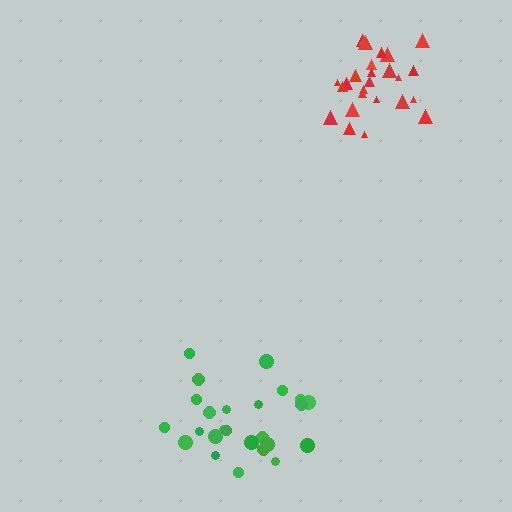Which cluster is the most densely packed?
Red.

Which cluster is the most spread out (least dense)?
Green.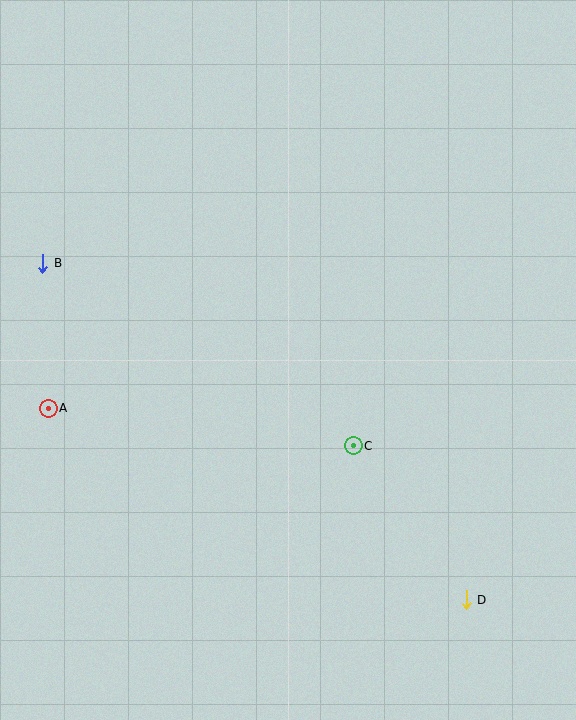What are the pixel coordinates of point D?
Point D is at (466, 600).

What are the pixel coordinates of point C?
Point C is at (353, 446).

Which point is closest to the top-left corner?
Point B is closest to the top-left corner.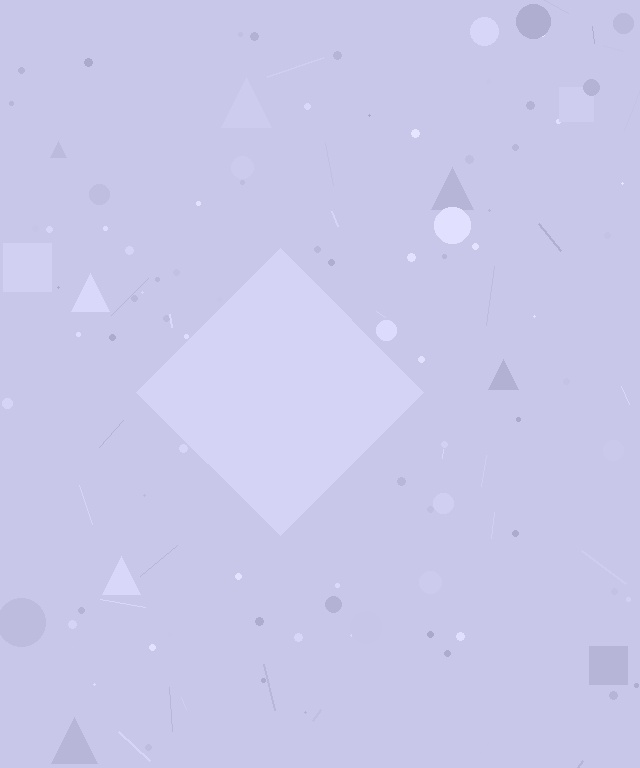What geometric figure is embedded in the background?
A diamond is embedded in the background.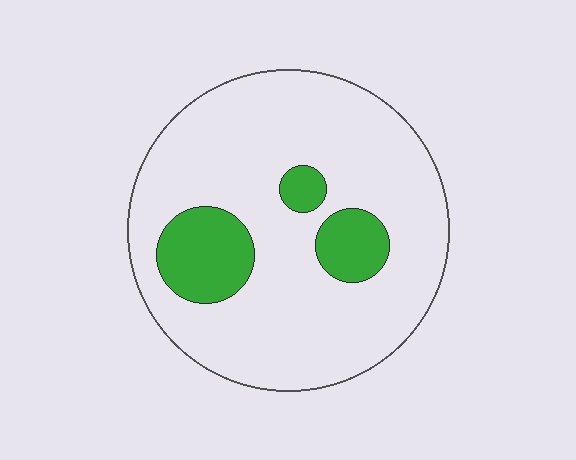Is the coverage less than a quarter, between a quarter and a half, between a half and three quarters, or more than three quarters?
Less than a quarter.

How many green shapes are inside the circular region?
3.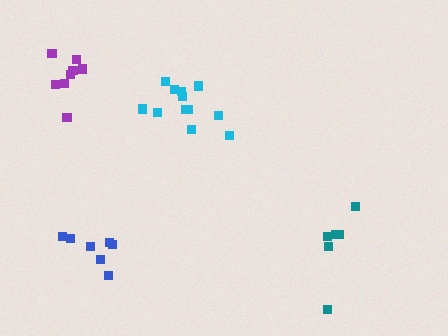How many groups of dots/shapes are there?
There are 4 groups.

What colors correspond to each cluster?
The clusters are colored: purple, cyan, teal, blue.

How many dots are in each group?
Group 1: 8 dots, Group 2: 12 dots, Group 3: 6 dots, Group 4: 7 dots (33 total).